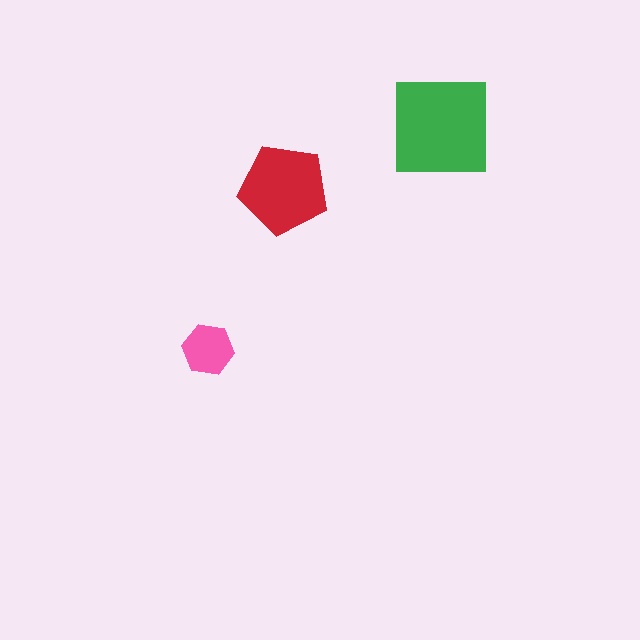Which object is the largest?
The green square.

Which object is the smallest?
The pink hexagon.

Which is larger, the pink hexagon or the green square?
The green square.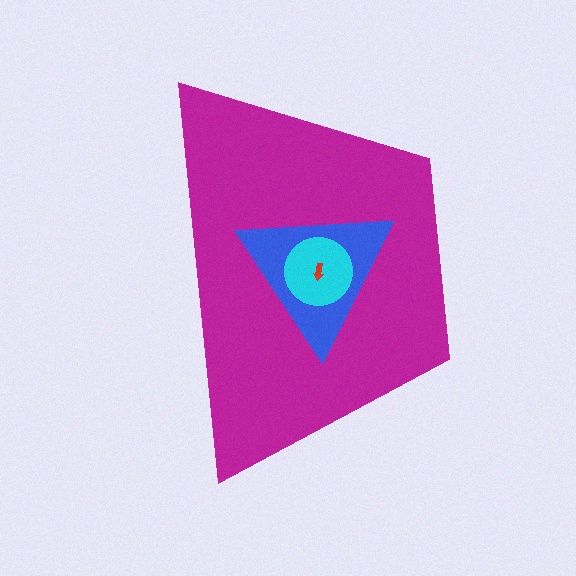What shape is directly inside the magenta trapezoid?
The blue triangle.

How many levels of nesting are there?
4.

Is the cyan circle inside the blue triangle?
Yes.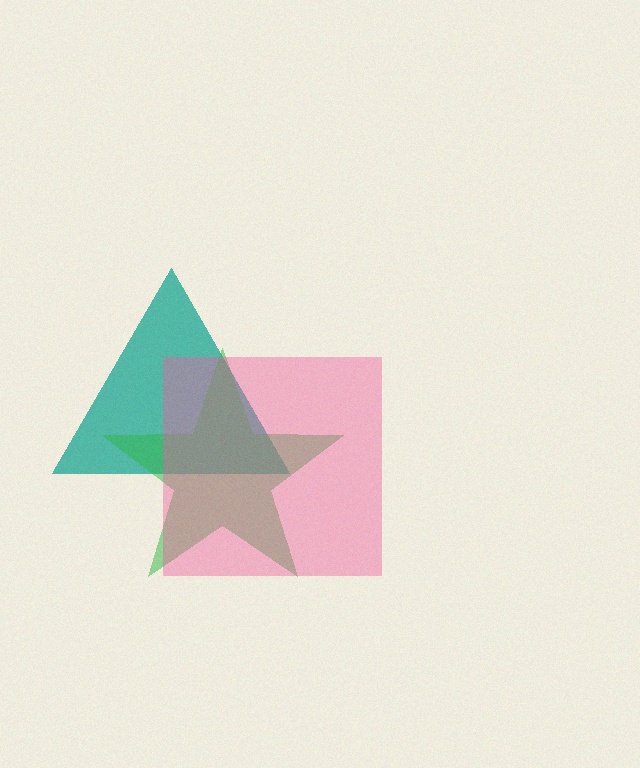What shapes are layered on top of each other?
The layered shapes are: a teal triangle, a green star, a pink square.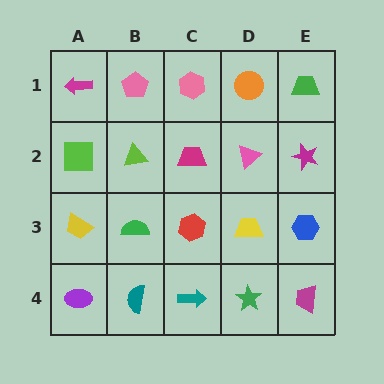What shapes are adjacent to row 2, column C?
A pink hexagon (row 1, column C), a red hexagon (row 3, column C), a lime triangle (row 2, column B), a pink triangle (row 2, column D).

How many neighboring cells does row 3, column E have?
3.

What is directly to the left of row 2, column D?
A magenta trapezoid.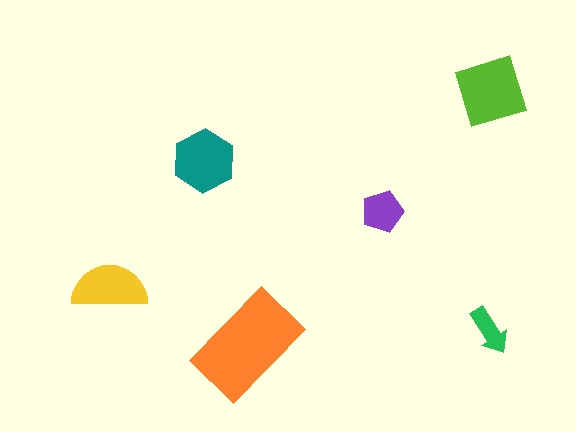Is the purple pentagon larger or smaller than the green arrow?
Larger.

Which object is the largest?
The orange rectangle.